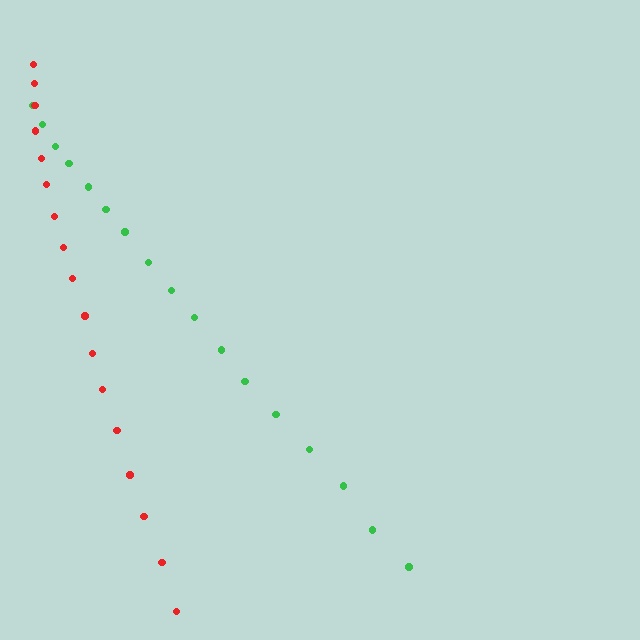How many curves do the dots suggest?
There are 2 distinct paths.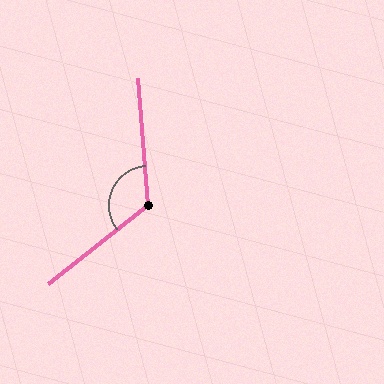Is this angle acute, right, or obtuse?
It is obtuse.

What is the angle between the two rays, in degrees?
Approximately 124 degrees.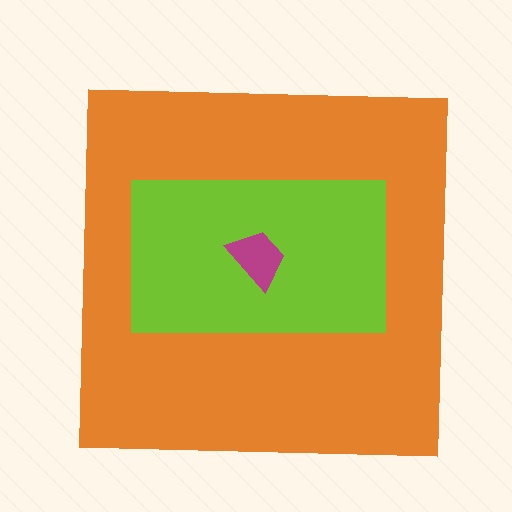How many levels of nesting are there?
3.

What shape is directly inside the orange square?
The lime rectangle.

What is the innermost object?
The magenta trapezoid.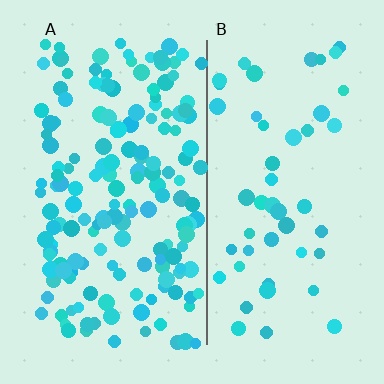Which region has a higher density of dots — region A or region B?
A (the left).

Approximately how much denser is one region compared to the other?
Approximately 3.2× — region A over region B.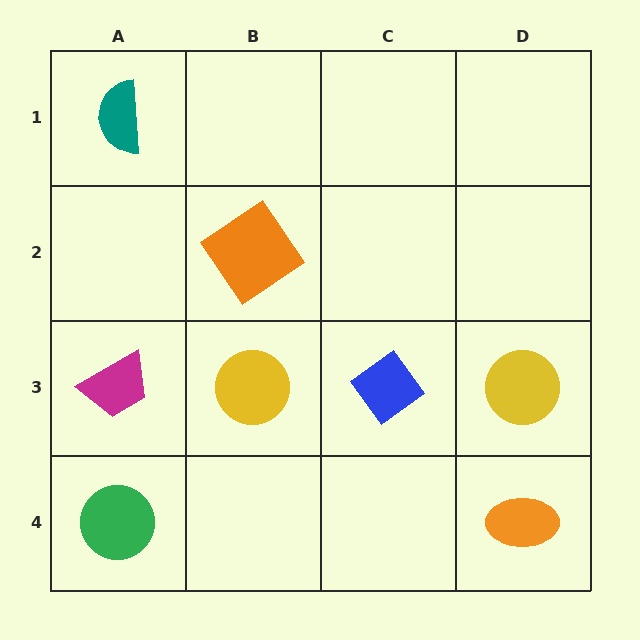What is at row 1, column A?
A teal semicircle.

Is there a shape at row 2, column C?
No, that cell is empty.